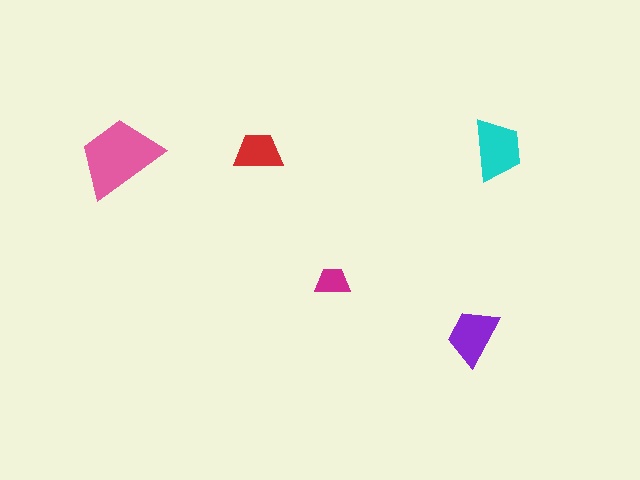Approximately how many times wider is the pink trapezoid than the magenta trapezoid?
About 2.5 times wider.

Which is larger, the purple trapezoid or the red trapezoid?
The purple one.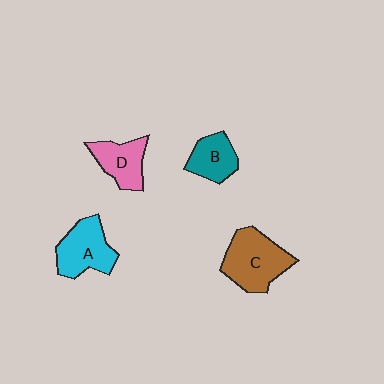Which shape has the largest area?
Shape C (brown).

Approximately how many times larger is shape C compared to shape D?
Approximately 1.5 times.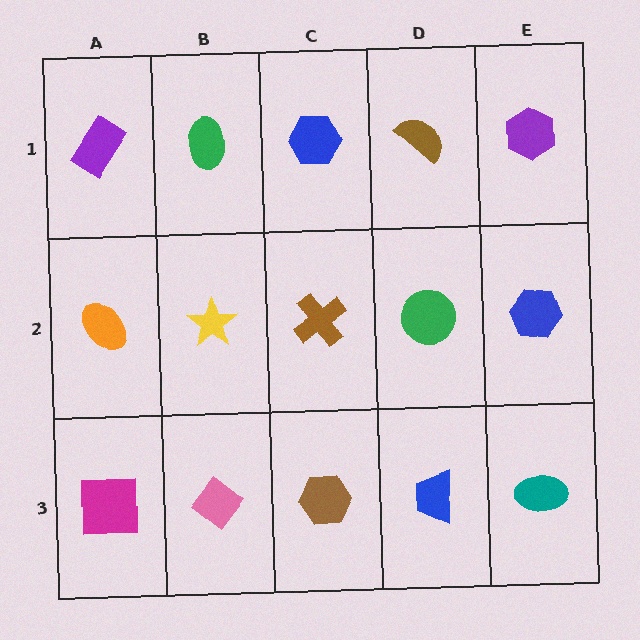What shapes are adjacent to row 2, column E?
A purple hexagon (row 1, column E), a teal ellipse (row 3, column E), a green circle (row 2, column D).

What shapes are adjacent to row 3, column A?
An orange ellipse (row 2, column A), a pink diamond (row 3, column B).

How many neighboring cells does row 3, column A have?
2.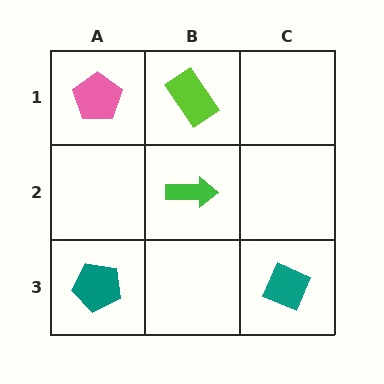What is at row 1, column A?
A pink pentagon.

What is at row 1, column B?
A lime rectangle.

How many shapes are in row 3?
2 shapes.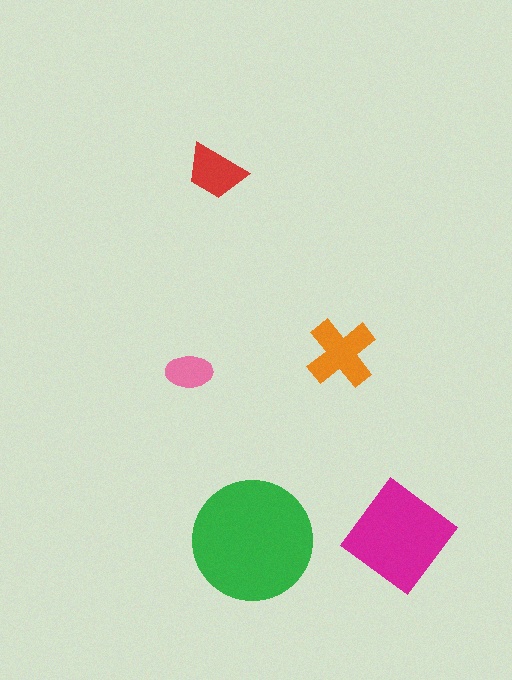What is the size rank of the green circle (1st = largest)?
1st.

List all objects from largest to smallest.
The green circle, the magenta diamond, the orange cross, the red trapezoid, the pink ellipse.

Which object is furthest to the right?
The magenta diamond is rightmost.